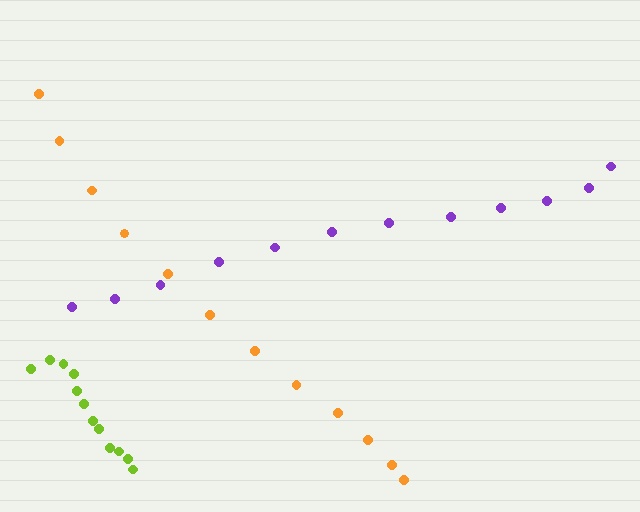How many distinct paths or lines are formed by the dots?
There are 3 distinct paths.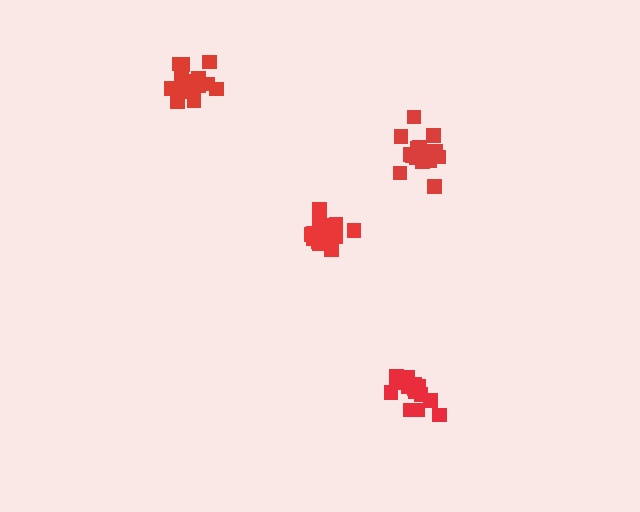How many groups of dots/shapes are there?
There are 4 groups.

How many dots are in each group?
Group 1: 19 dots, Group 2: 16 dots, Group 3: 15 dots, Group 4: 13 dots (63 total).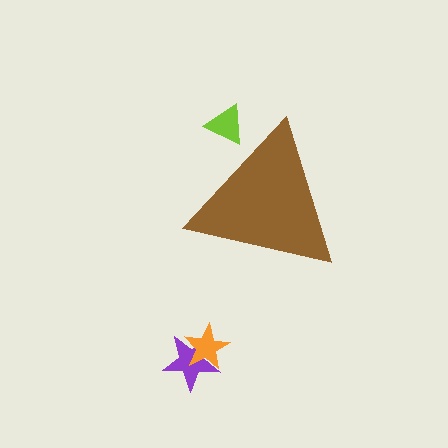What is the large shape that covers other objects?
A brown triangle.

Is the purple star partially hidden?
No, the purple star is fully visible.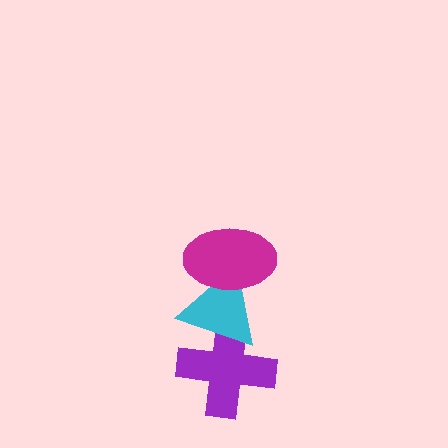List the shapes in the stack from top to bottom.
From top to bottom: the magenta ellipse, the cyan triangle, the purple cross.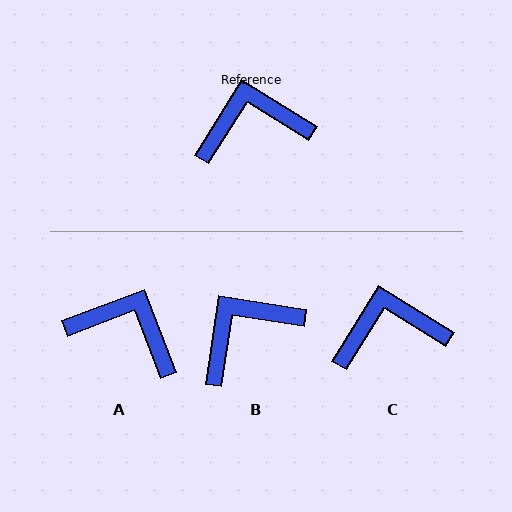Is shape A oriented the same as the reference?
No, it is off by about 37 degrees.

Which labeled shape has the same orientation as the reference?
C.